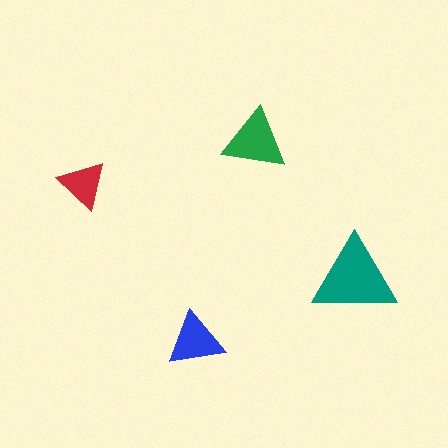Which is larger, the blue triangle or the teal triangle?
The teal one.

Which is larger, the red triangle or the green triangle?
The green one.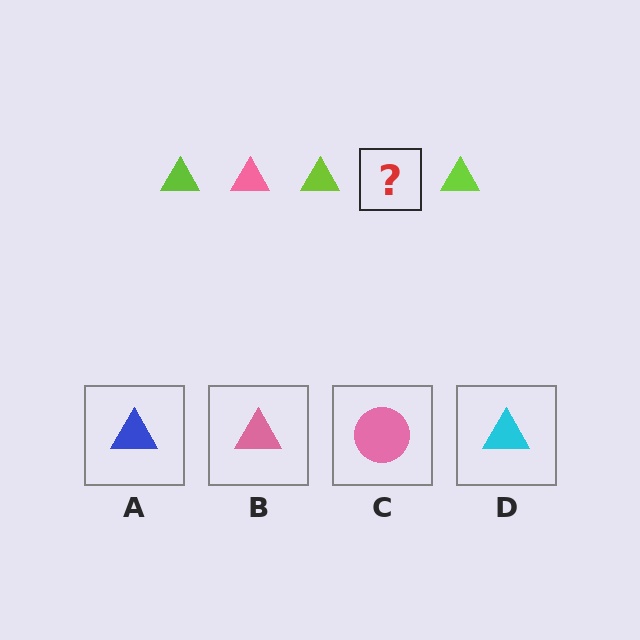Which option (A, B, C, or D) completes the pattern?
B.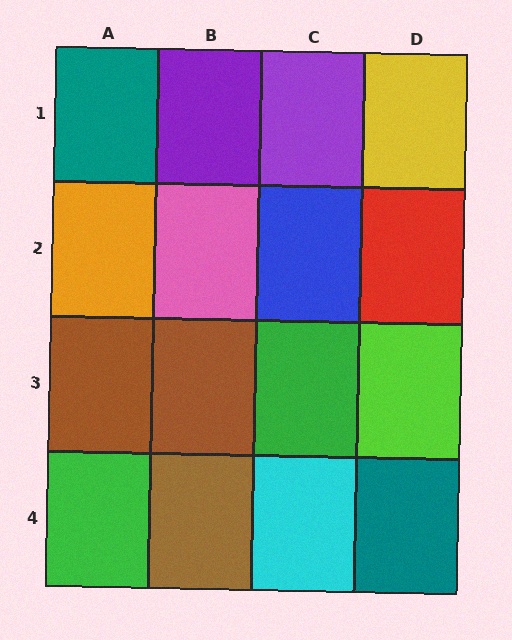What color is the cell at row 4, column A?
Green.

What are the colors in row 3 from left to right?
Brown, brown, green, lime.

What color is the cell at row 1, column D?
Yellow.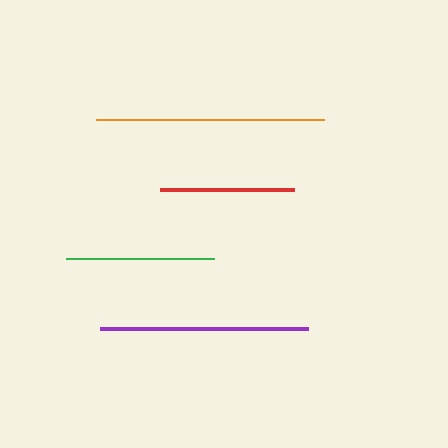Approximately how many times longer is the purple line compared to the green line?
The purple line is approximately 1.4 times the length of the green line.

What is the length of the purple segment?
The purple segment is approximately 207 pixels long.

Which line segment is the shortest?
The red line is the shortest at approximately 135 pixels.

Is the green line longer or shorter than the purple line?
The purple line is longer than the green line.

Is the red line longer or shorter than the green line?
The green line is longer than the red line.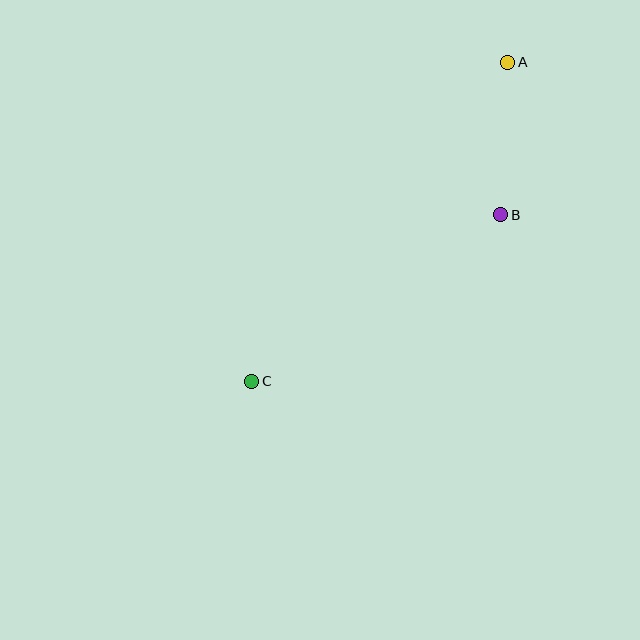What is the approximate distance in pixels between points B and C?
The distance between B and C is approximately 299 pixels.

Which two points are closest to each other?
Points A and B are closest to each other.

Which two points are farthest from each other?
Points A and C are farthest from each other.